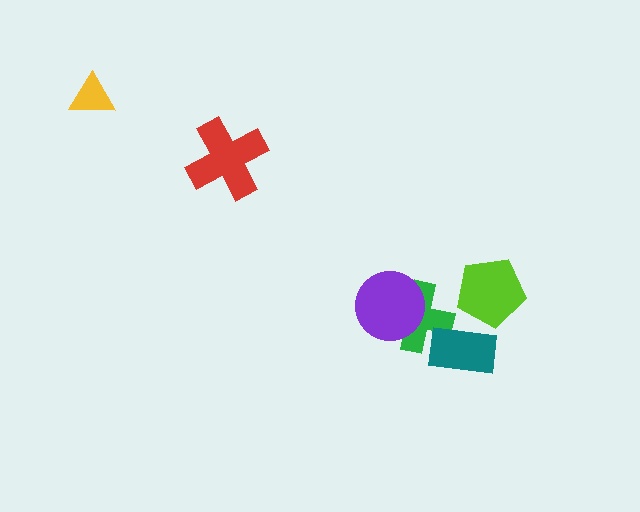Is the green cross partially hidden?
Yes, it is partially covered by another shape.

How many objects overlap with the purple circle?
1 object overlaps with the purple circle.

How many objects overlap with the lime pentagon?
0 objects overlap with the lime pentagon.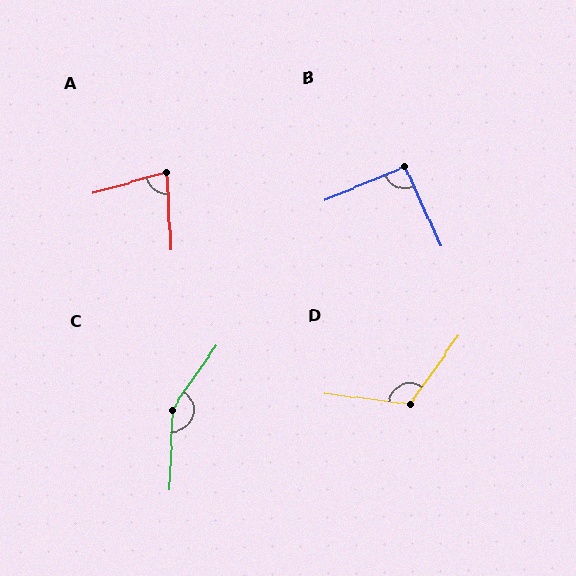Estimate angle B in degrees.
Approximately 92 degrees.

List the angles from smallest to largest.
A (77°), B (92°), D (118°), C (148°).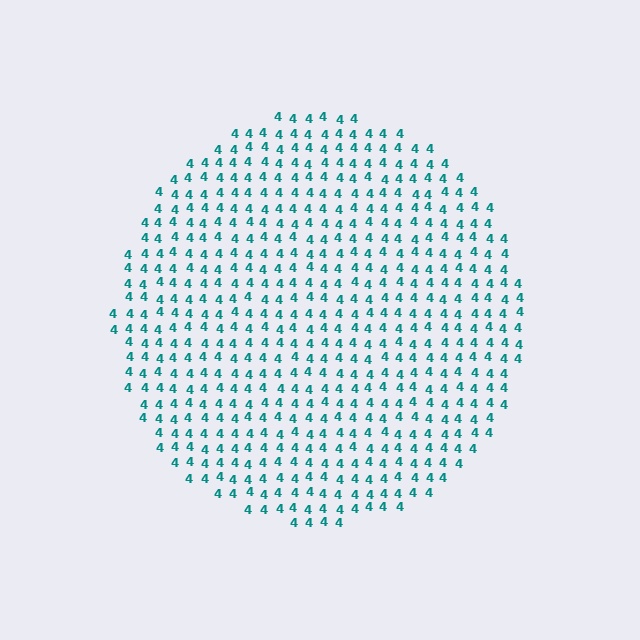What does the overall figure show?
The overall figure shows a circle.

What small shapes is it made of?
It is made of small digit 4's.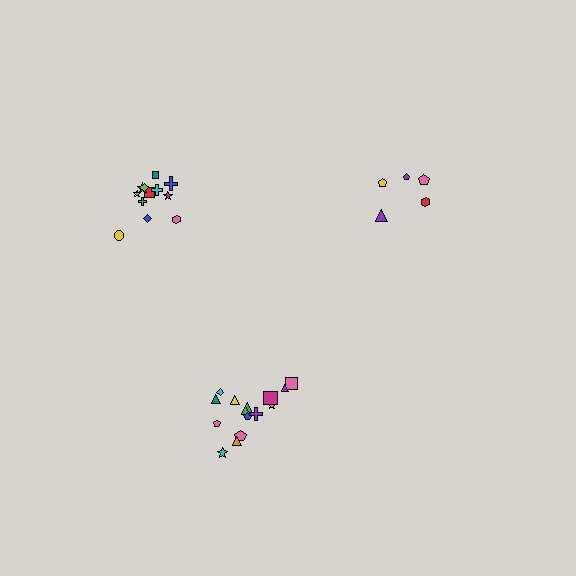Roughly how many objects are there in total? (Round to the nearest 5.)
Roughly 30 objects in total.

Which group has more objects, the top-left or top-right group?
The top-left group.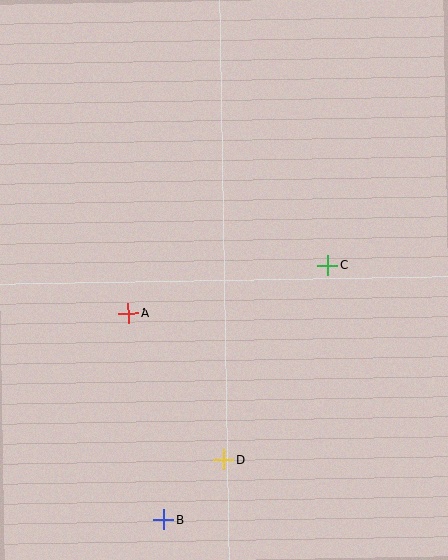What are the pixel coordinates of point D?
Point D is at (224, 460).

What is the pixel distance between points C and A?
The distance between C and A is 205 pixels.